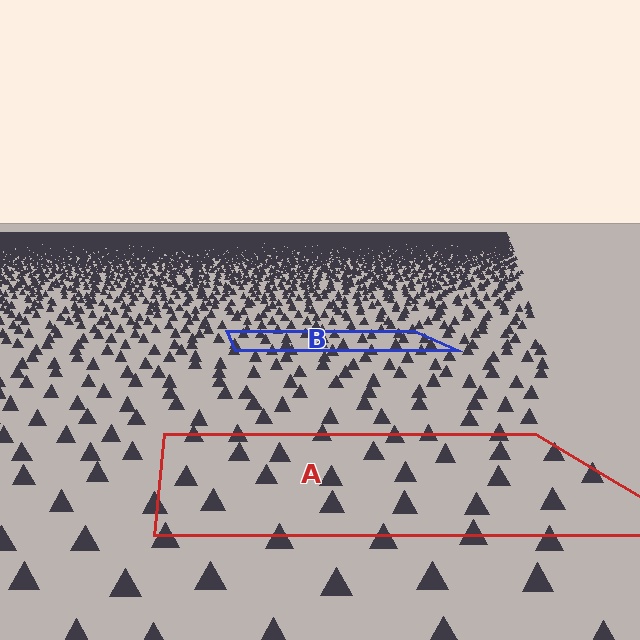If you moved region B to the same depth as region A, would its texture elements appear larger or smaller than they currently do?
They would appear larger. At a closer depth, the same texture elements are projected at a bigger on-screen size.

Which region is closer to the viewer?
Region A is closer. The texture elements there are larger and more spread out.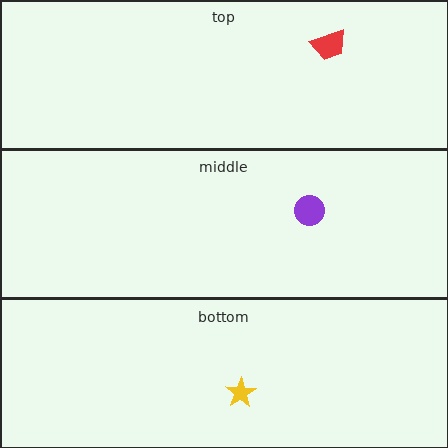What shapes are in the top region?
The red trapezoid.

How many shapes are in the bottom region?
1.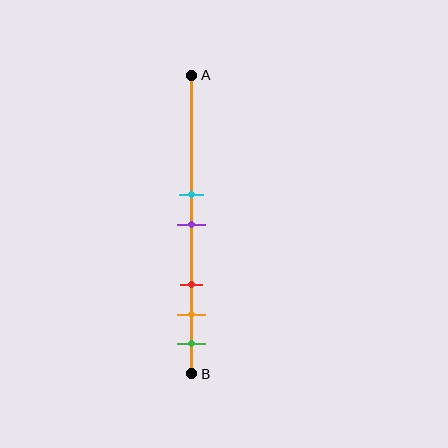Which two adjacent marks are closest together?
The cyan and purple marks are the closest adjacent pair.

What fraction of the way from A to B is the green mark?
The green mark is approximately 90% (0.9) of the way from A to B.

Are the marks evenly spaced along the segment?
No, the marks are not evenly spaced.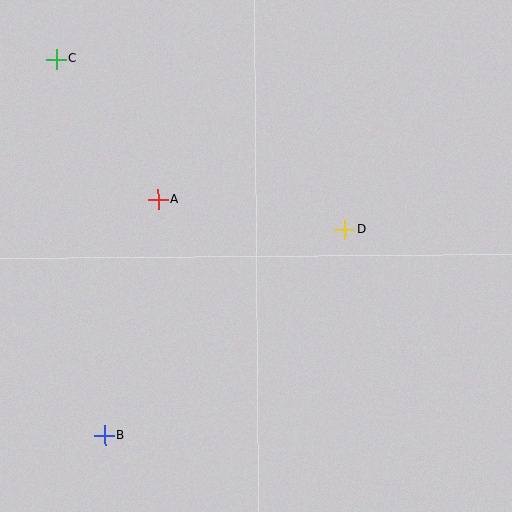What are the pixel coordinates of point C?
Point C is at (56, 59).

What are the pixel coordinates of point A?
Point A is at (158, 199).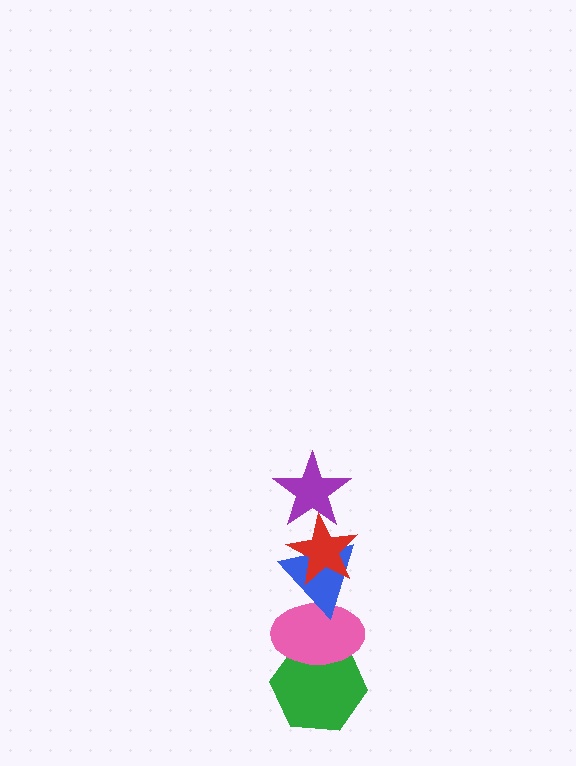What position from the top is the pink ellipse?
The pink ellipse is 4th from the top.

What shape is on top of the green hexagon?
The pink ellipse is on top of the green hexagon.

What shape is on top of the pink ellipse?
The blue triangle is on top of the pink ellipse.